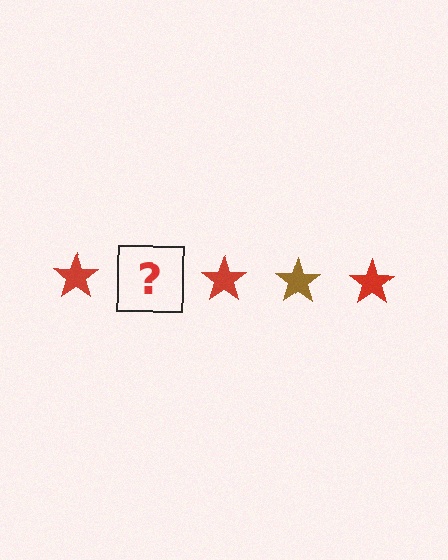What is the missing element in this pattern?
The missing element is a brown star.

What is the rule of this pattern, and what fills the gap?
The rule is that the pattern cycles through red, brown stars. The gap should be filled with a brown star.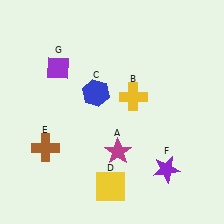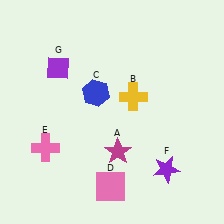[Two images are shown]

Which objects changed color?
D changed from yellow to pink. E changed from brown to pink.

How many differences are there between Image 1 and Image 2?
There are 2 differences between the two images.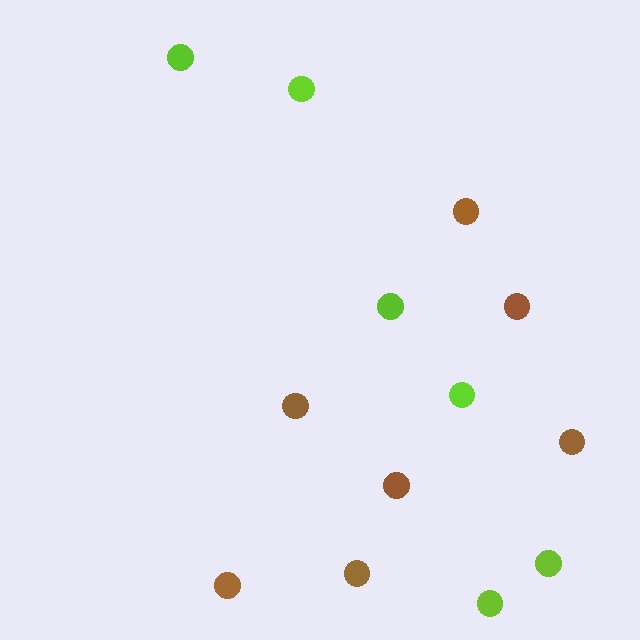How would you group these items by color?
There are 2 groups: one group of lime circles (6) and one group of brown circles (7).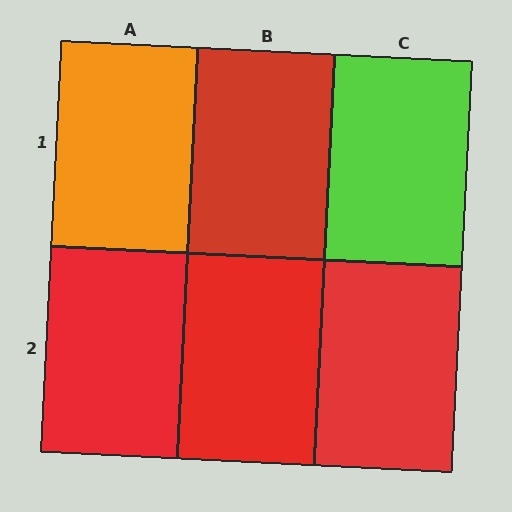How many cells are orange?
1 cell is orange.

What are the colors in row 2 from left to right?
Red, red, red.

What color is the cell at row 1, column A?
Orange.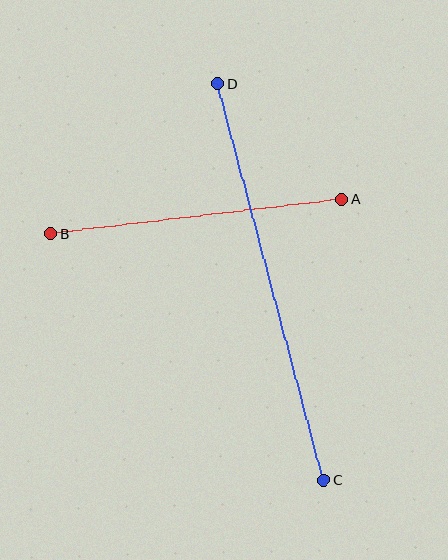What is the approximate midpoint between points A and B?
The midpoint is at approximately (196, 217) pixels.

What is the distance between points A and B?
The distance is approximately 293 pixels.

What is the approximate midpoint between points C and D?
The midpoint is at approximately (271, 282) pixels.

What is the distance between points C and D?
The distance is approximately 410 pixels.